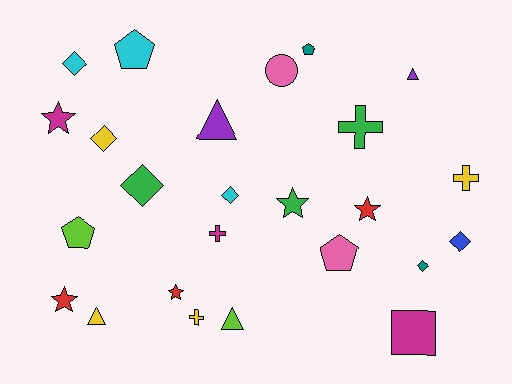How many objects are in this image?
There are 25 objects.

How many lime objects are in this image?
There are 2 lime objects.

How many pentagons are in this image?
There are 4 pentagons.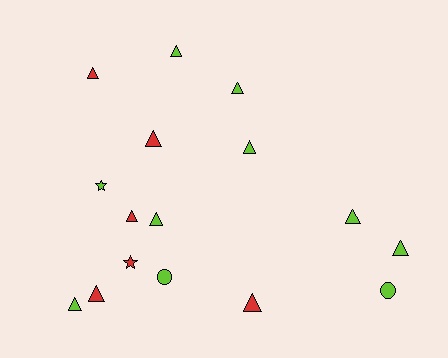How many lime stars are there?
There is 1 lime star.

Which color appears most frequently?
Lime, with 10 objects.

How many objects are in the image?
There are 16 objects.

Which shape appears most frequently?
Triangle, with 12 objects.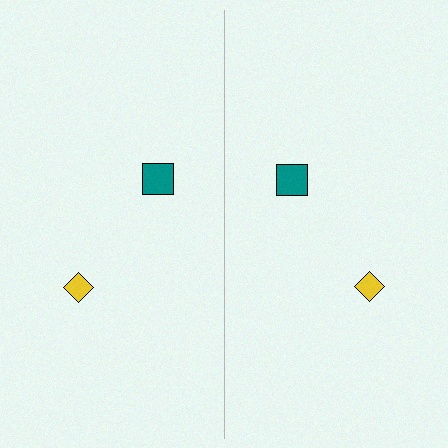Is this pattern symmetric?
Yes, this pattern has bilateral (reflection) symmetry.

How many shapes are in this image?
There are 4 shapes in this image.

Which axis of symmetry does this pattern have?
The pattern has a vertical axis of symmetry running through the center of the image.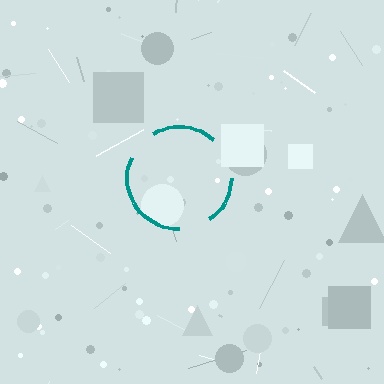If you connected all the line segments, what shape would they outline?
They would outline a circle.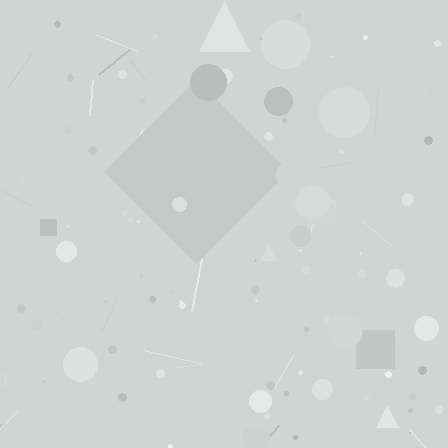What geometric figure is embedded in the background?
A diamond is embedded in the background.